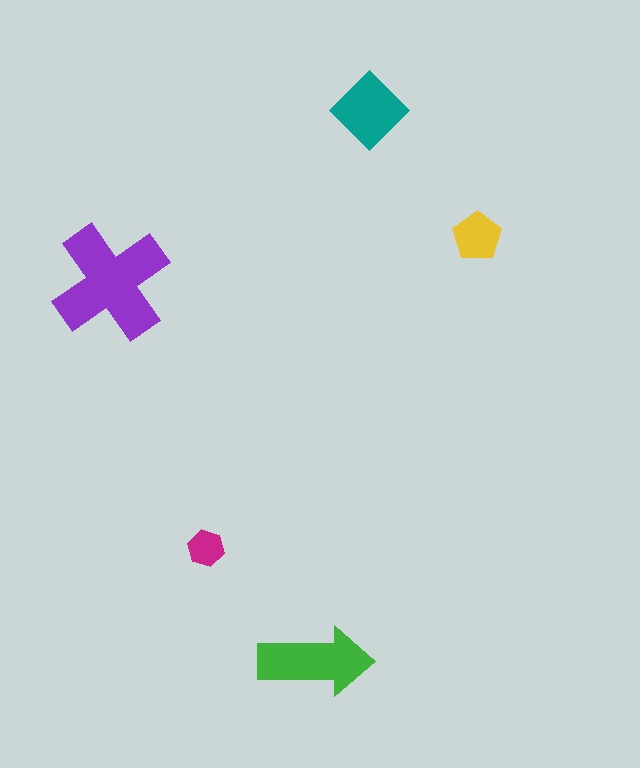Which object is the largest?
The purple cross.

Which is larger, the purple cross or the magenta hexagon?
The purple cross.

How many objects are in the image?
There are 5 objects in the image.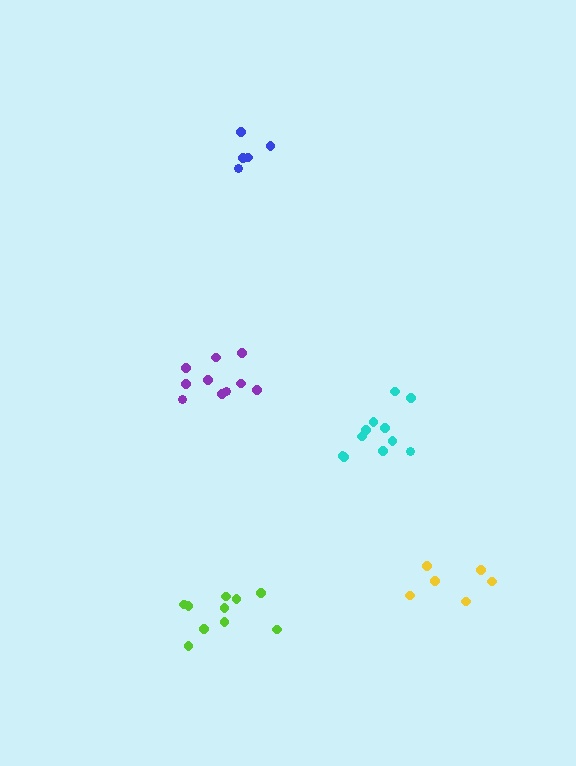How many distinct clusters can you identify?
There are 5 distinct clusters.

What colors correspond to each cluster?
The clusters are colored: purple, cyan, yellow, lime, blue.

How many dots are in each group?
Group 1: 10 dots, Group 2: 11 dots, Group 3: 6 dots, Group 4: 10 dots, Group 5: 5 dots (42 total).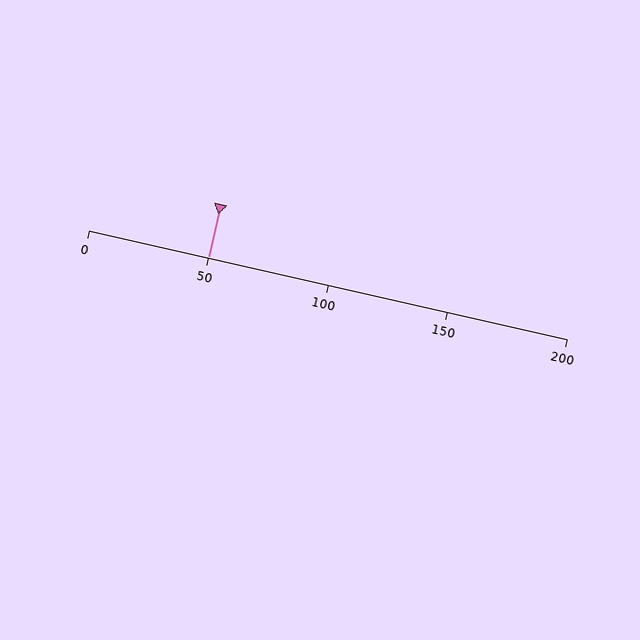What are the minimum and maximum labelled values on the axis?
The axis runs from 0 to 200.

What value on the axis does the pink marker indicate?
The marker indicates approximately 50.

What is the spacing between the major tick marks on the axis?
The major ticks are spaced 50 apart.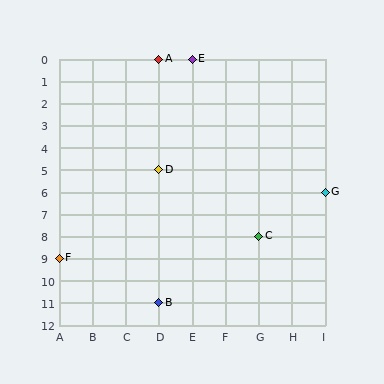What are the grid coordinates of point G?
Point G is at grid coordinates (I, 6).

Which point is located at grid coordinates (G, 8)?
Point C is at (G, 8).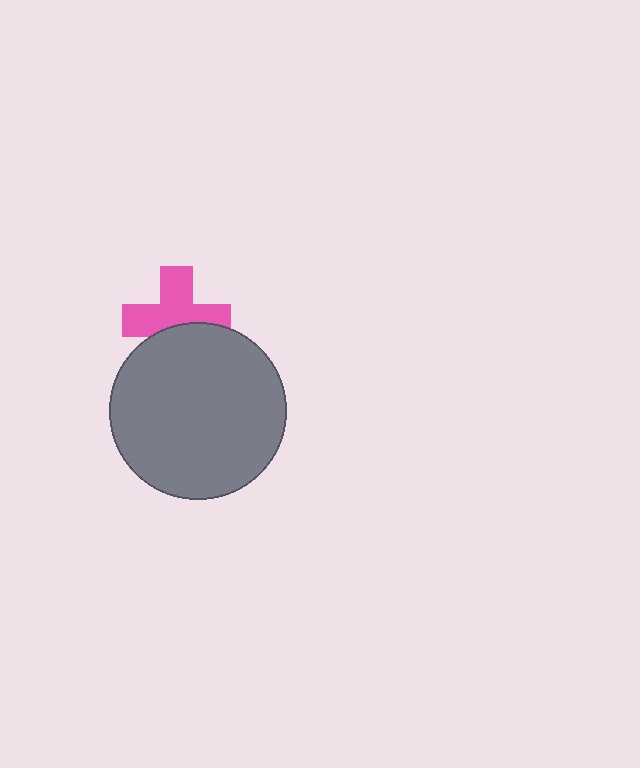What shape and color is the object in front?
The object in front is a gray circle.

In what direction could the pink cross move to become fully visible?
The pink cross could move up. That would shift it out from behind the gray circle entirely.